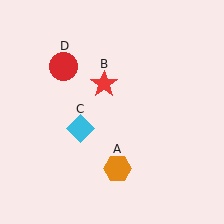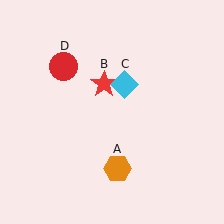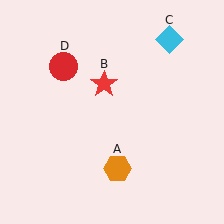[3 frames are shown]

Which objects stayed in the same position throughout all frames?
Orange hexagon (object A) and red star (object B) and red circle (object D) remained stationary.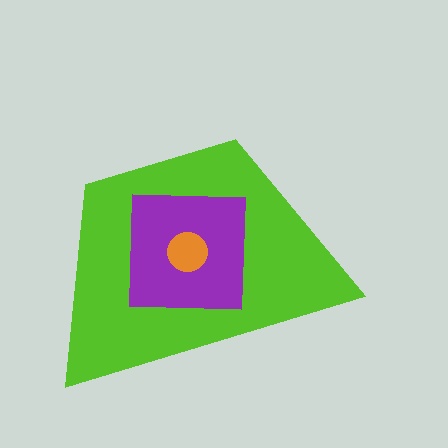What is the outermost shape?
The lime trapezoid.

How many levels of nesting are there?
3.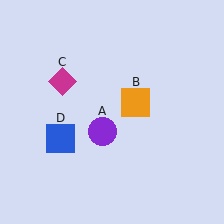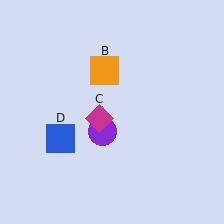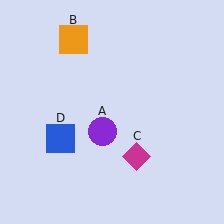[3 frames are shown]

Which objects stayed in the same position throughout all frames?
Purple circle (object A) and blue square (object D) remained stationary.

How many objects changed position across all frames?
2 objects changed position: orange square (object B), magenta diamond (object C).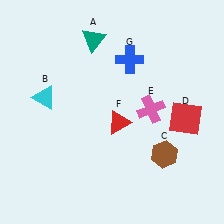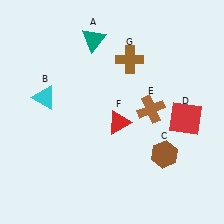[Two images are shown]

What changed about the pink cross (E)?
In Image 1, E is pink. In Image 2, it changed to brown.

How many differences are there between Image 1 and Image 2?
There are 2 differences between the two images.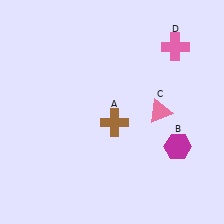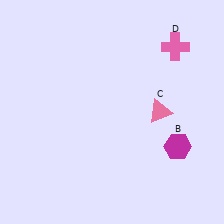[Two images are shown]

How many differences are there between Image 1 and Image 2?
There is 1 difference between the two images.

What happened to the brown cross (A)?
The brown cross (A) was removed in Image 2. It was in the bottom-right area of Image 1.